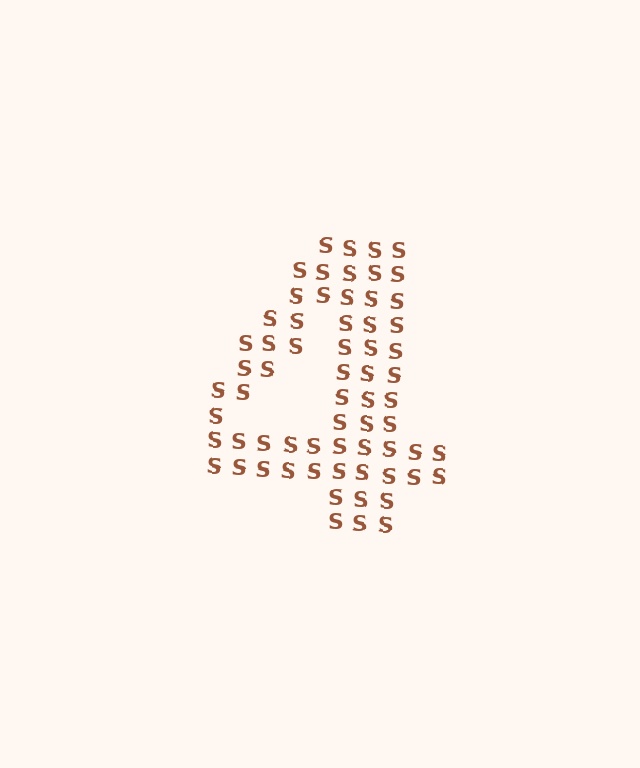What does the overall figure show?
The overall figure shows the digit 4.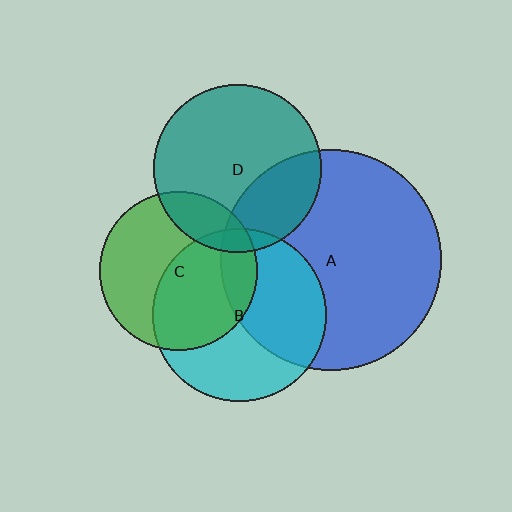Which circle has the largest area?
Circle A (blue).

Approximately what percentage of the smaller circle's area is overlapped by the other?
Approximately 5%.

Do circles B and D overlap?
Yes.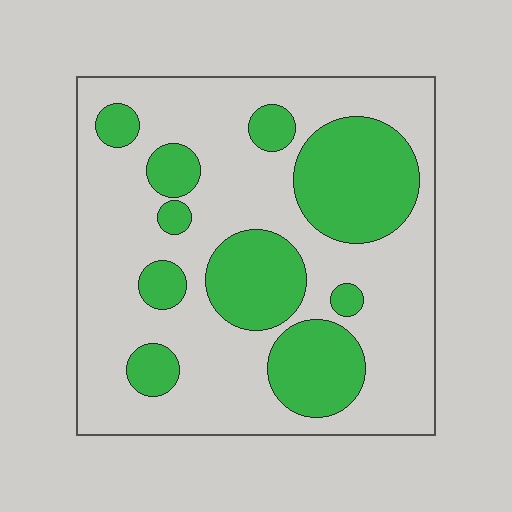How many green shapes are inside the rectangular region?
10.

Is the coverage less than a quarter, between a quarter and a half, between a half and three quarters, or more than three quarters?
Between a quarter and a half.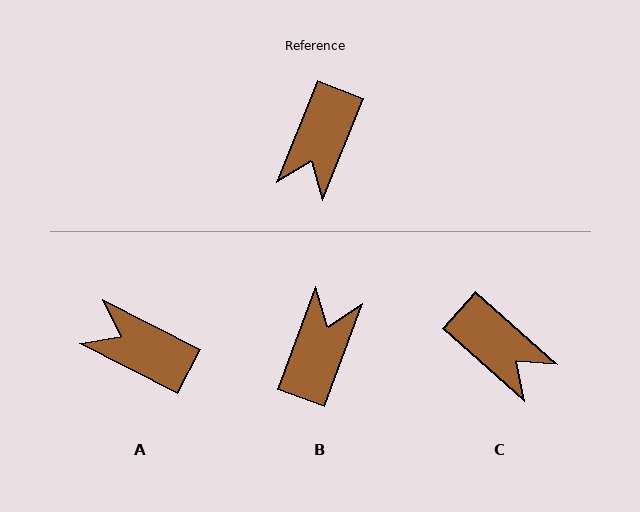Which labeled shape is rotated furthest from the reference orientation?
B, about 179 degrees away.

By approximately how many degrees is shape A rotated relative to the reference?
Approximately 95 degrees clockwise.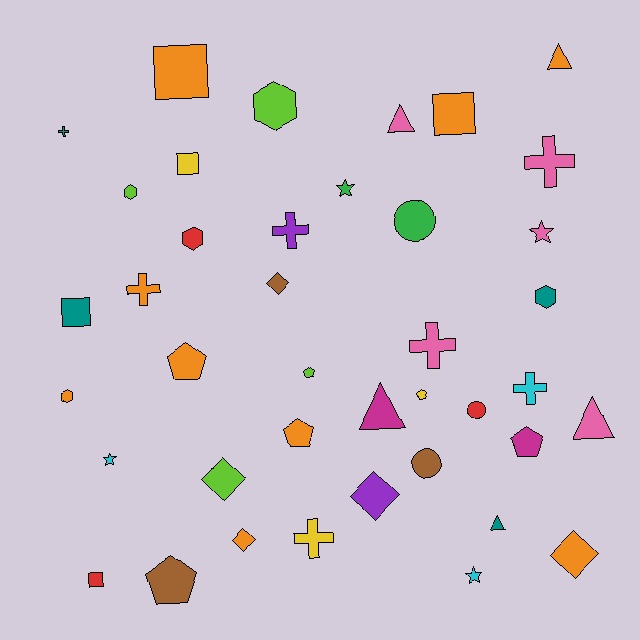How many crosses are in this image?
There are 7 crosses.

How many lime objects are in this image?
There are 4 lime objects.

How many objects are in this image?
There are 40 objects.